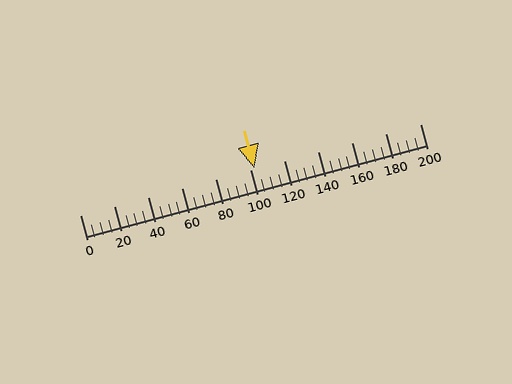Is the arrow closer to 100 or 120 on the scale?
The arrow is closer to 100.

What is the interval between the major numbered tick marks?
The major tick marks are spaced 20 units apart.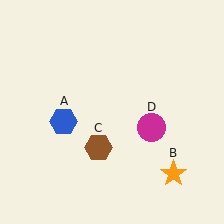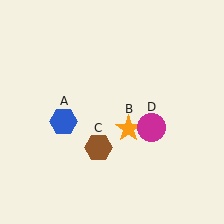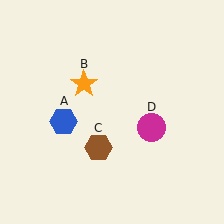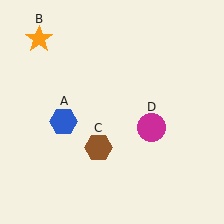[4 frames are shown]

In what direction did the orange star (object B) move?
The orange star (object B) moved up and to the left.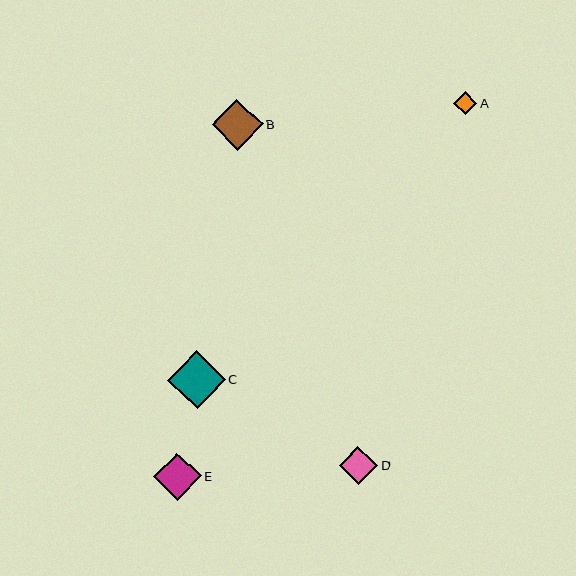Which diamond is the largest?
Diamond C is the largest with a size of approximately 58 pixels.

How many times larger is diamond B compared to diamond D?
Diamond B is approximately 1.3 times the size of diamond D.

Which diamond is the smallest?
Diamond A is the smallest with a size of approximately 23 pixels.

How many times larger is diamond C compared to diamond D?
Diamond C is approximately 1.5 times the size of diamond D.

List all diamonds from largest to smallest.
From largest to smallest: C, B, E, D, A.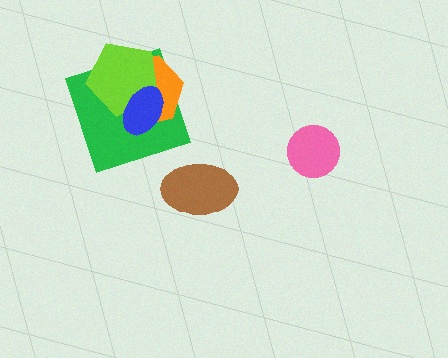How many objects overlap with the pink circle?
0 objects overlap with the pink circle.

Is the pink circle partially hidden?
No, no other shape covers it.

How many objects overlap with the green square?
3 objects overlap with the green square.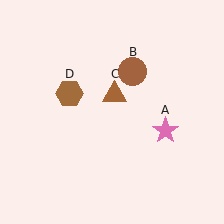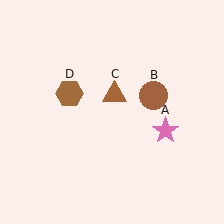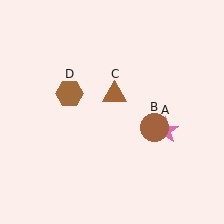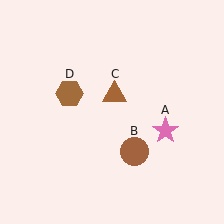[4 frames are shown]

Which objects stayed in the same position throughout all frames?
Pink star (object A) and brown triangle (object C) and brown hexagon (object D) remained stationary.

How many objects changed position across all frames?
1 object changed position: brown circle (object B).